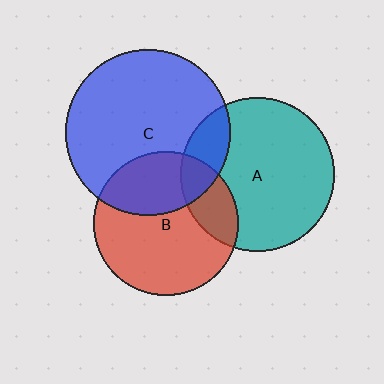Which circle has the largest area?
Circle C (blue).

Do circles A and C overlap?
Yes.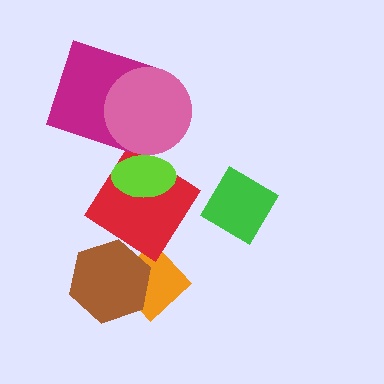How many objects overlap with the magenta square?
1 object overlaps with the magenta square.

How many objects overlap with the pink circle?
2 objects overlap with the pink circle.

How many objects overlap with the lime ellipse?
2 objects overlap with the lime ellipse.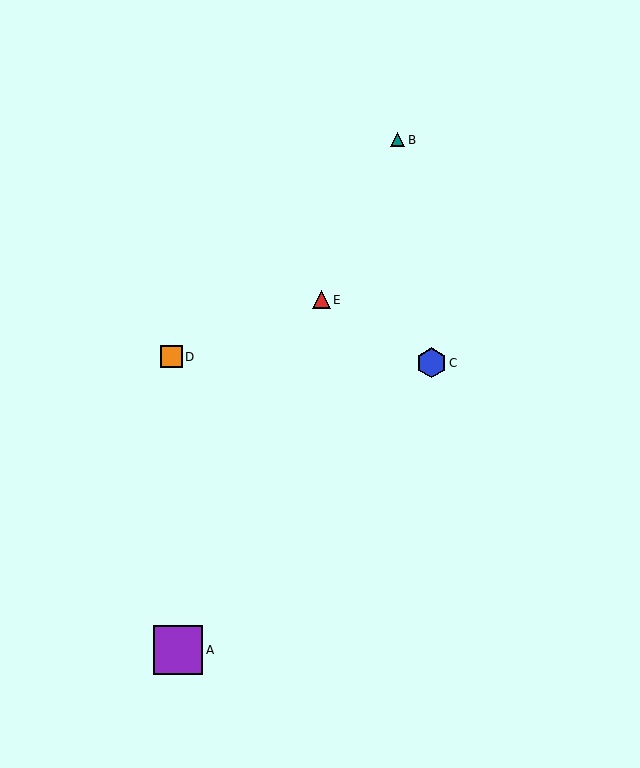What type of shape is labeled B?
Shape B is a teal triangle.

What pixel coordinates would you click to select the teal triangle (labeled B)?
Click at (397, 140) to select the teal triangle B.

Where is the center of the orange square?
The center of the orange square is at (171, 357).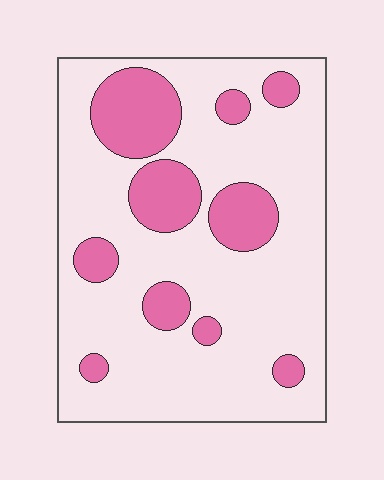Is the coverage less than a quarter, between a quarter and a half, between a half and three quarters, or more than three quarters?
Less than a quarter.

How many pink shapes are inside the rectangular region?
10.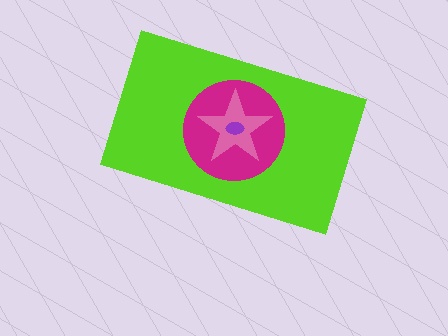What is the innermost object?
The purple ellipse.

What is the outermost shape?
The lime rectangle.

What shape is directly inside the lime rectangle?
The magenta circle.